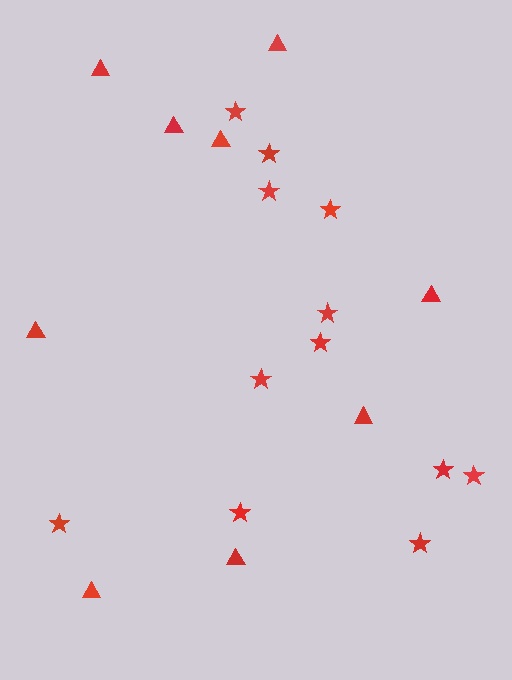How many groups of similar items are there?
There are 2 groups: one group of stars (12) and one group of triangles (9).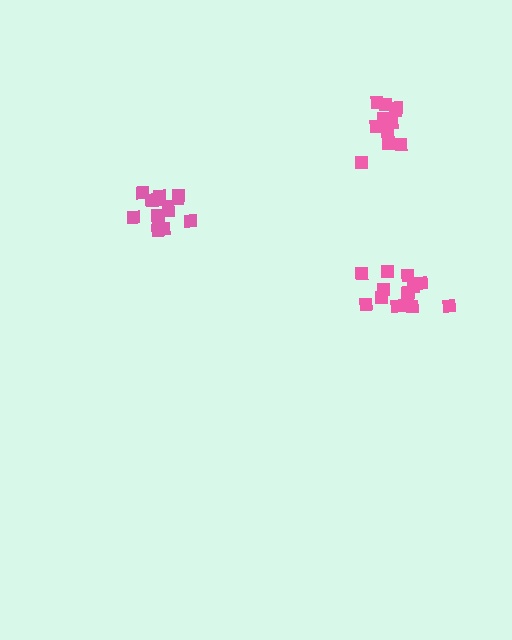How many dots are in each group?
Group 1: 14 dots, Group 2: 14 dots, Group 3: 12 dots (40 total).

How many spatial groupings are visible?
There are 3 spatial groupings.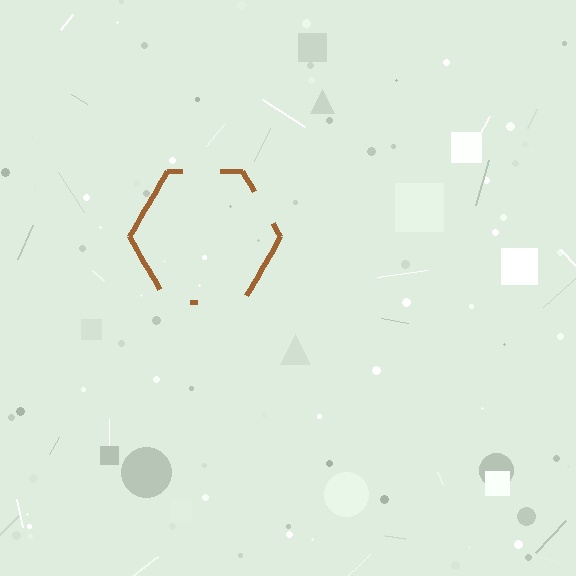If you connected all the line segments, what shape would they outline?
They would outline a hexagon.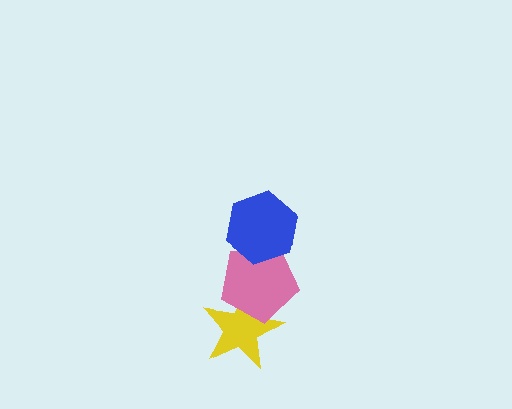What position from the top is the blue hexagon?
The blue hexagon is 1st from the top.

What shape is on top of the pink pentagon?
The blue hexagon is on top of the pink pentagon.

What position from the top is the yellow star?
The yellow star is 3rd from the top.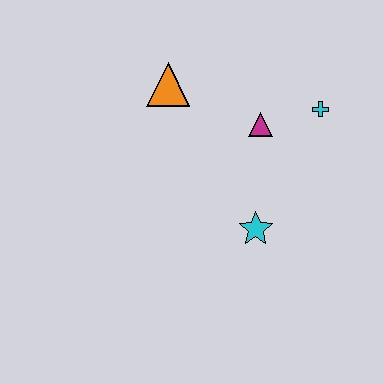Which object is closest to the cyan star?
The magenta triangle is closest to the cyan star.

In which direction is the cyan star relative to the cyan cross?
The cyan star is below the cyan cross.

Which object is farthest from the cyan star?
The orange triangle is farthest from the cyan star.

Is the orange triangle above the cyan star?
Yes